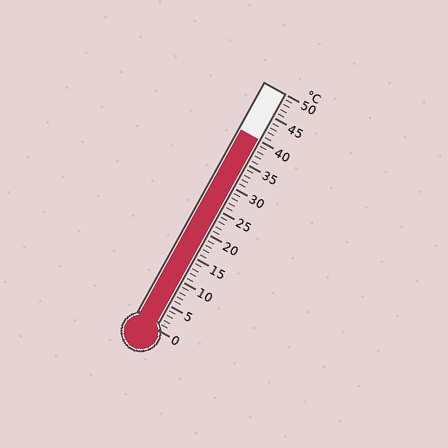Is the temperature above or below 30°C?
The temperature is above 30°C.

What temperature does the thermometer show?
The thermometer shows approximately 40°C.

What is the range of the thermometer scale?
The thermometer scale ranges from 0°C to 50°C.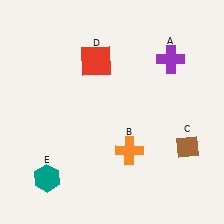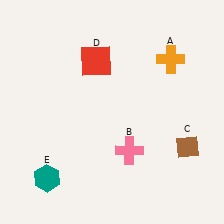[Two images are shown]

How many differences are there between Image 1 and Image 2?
There are 2 differences between the two images.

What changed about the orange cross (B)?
In Image 1, B is orange. In Image 2, it changed to pink.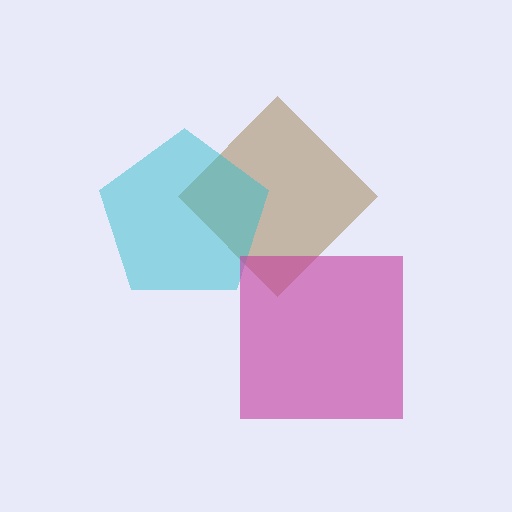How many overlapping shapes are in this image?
There are 3 overlapping shapes in the image.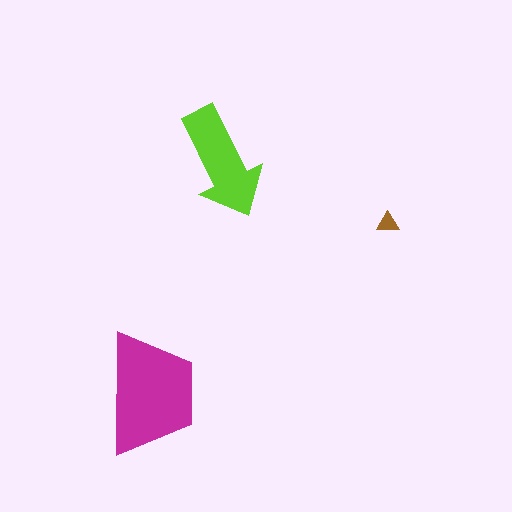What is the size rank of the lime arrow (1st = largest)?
2nd.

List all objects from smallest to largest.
The brown triangle, the lime arrow, the magenta trapezoid.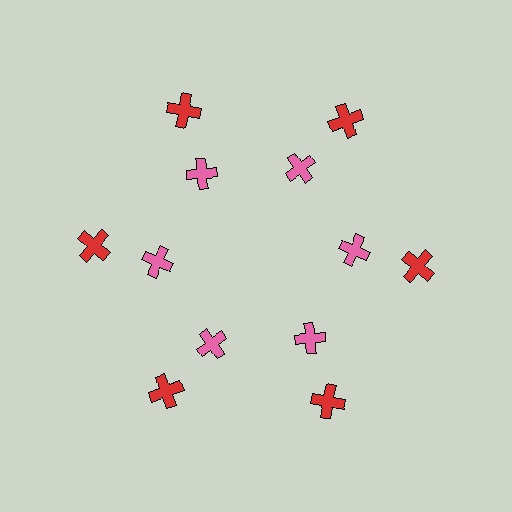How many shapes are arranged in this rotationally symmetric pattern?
There are 12 shapes, arranged in 6 groups of 2.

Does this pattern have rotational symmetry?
Yes, this pattern has 6-fold rotational symmetry. It looks the same after rotating 60 degrees around the center.